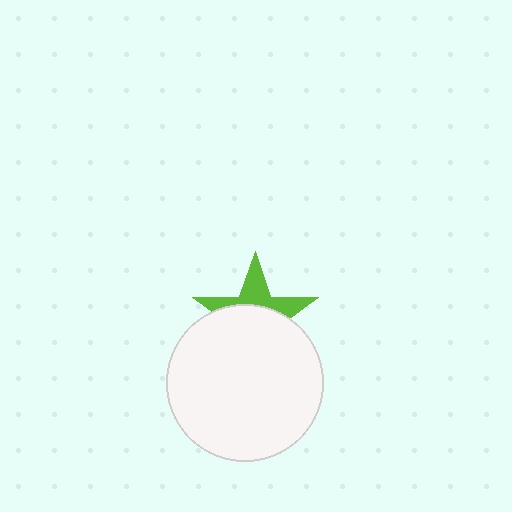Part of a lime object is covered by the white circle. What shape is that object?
It is a star.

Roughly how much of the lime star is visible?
A small part of it is visible (roughly 38%).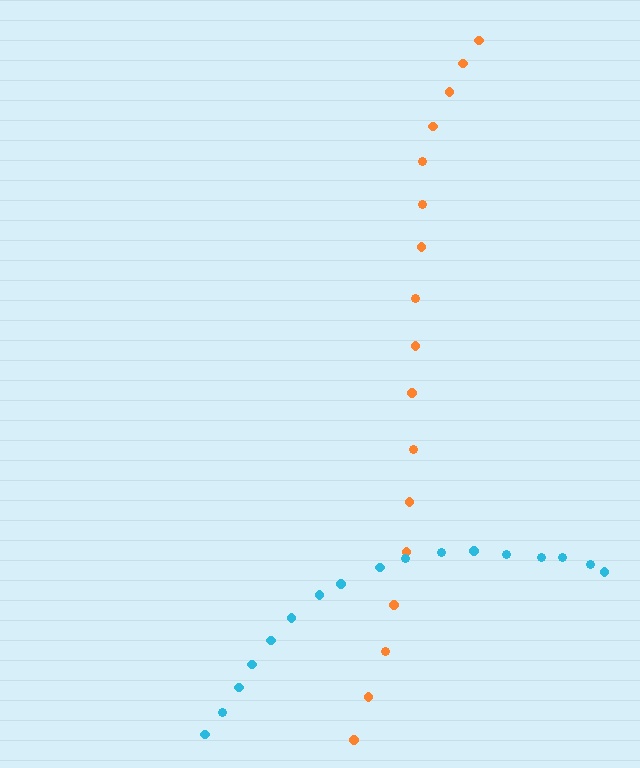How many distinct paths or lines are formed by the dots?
There are 2 distinct paths.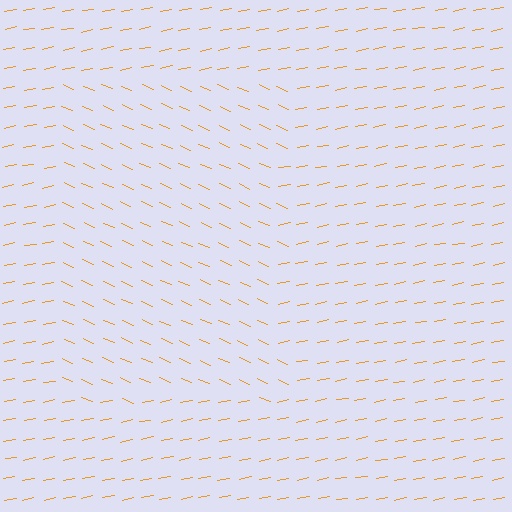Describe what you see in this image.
The image is filled with small orange line segments. A rectangle region in the image has lines oriented differently from the surrounding lines, creating a visible texture boundary.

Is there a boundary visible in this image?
Yes, there is a texture boundary formed by a change in line orientation.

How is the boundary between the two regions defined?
The boundary is defined purely by a change in line orientation (approximately 35 degrees difference). All lines are the same color and thickness.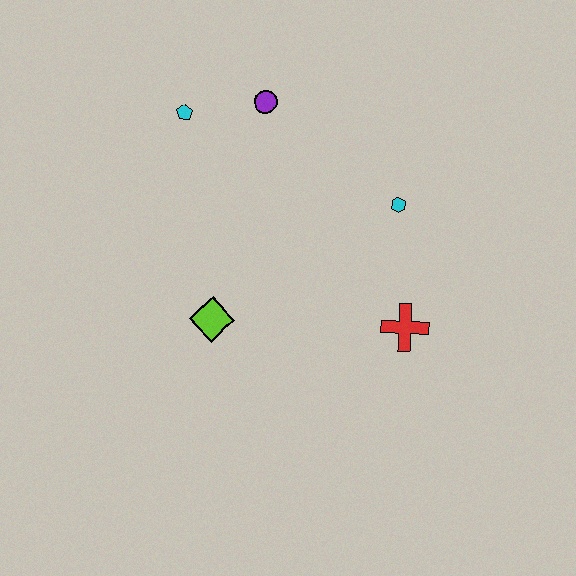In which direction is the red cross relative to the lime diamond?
The red cross is to the right of the lime diamond.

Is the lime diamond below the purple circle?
Yes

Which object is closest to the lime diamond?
The red cross is closest to the lime diamond.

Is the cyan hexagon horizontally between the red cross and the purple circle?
Yes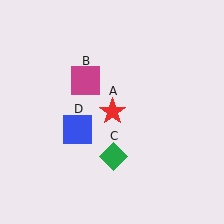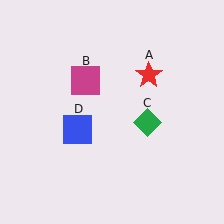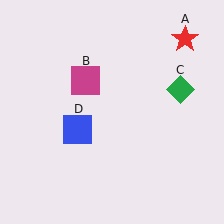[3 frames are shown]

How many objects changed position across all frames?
2 objects changed position: red star (object A), green diamond (object C).